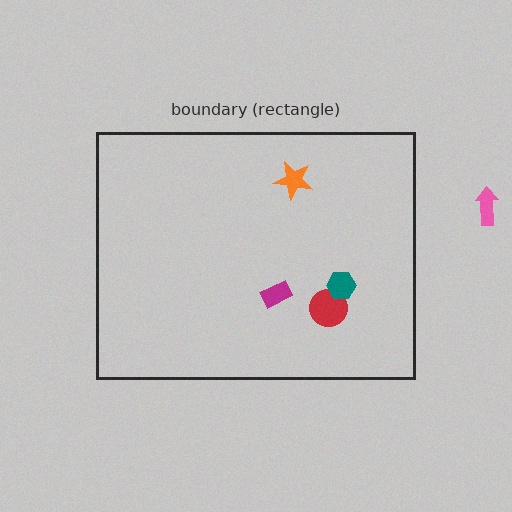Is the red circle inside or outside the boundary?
Inside.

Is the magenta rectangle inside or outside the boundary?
Inside.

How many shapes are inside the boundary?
4 inside, 1 outside.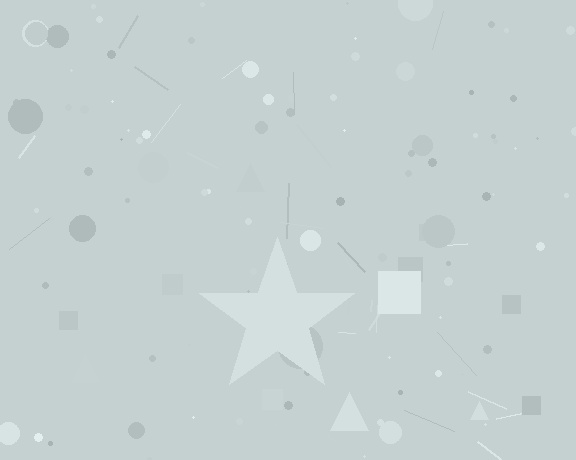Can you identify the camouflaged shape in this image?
The camouflaged shape is a star.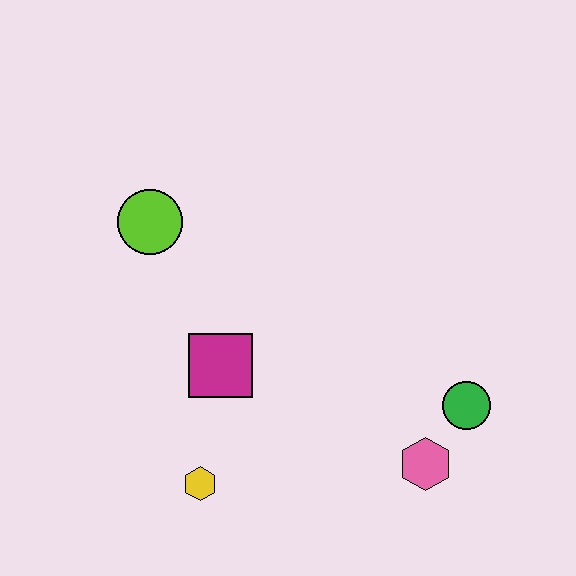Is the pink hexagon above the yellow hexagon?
Yes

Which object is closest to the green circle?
The pink hexagon is closest to the green circle.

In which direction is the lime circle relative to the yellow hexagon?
The lime circle is above the yellow hexagon.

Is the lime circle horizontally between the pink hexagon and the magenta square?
No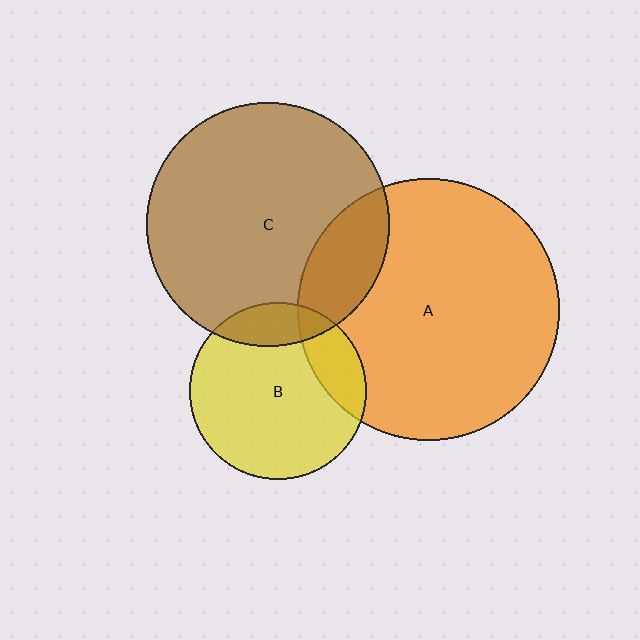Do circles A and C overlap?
Yes.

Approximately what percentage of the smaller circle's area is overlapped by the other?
Approximately 20%.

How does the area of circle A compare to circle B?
Approximately 2.2 times.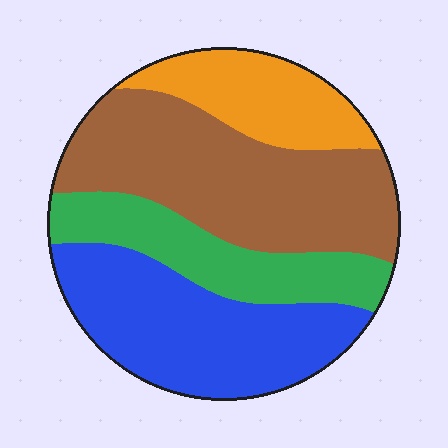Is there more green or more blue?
Blue.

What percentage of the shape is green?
Green takes up about one fifth (1/5) of the shape.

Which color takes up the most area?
Brown, at roughly 35%.